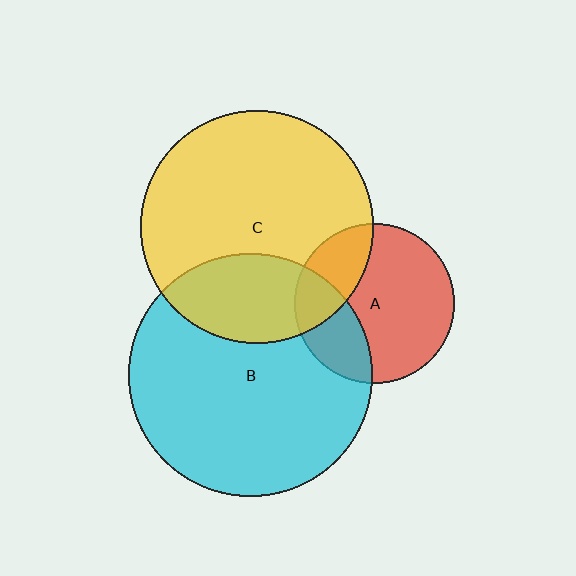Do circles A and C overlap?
Yes.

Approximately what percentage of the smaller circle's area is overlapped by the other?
Approximately 25%.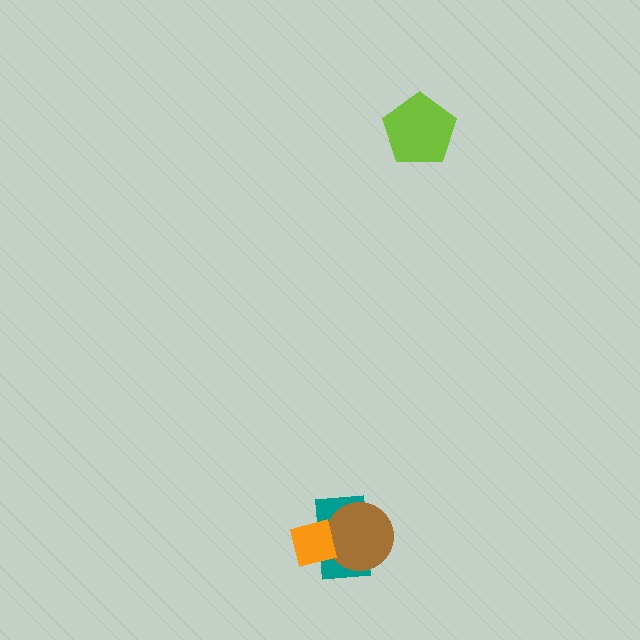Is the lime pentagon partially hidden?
No, no other shape covers it.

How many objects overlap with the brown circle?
2 objects overlap with the brown circle.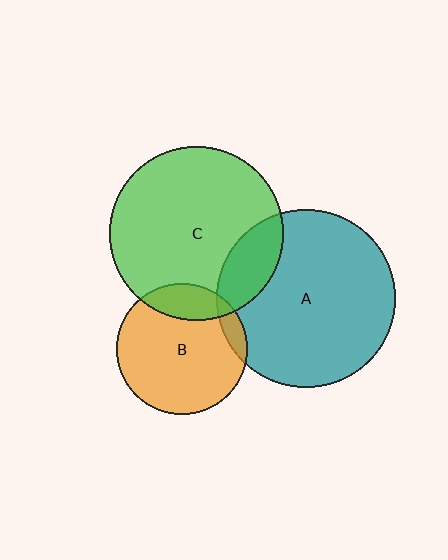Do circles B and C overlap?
Yes.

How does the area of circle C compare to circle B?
Approximately 1.8 times.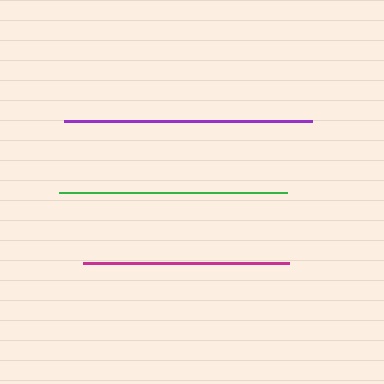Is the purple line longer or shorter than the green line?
The purple line is longer than the green line.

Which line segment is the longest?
The purple line is the longest at approximately 248 pixels.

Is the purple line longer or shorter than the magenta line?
The purple line is longer than the magenta line.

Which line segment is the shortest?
The magenta line is the shortest at approximately 206 pixels.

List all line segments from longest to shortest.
From longest to shortest: purple, green, magenta.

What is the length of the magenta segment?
The magenta segment is approximately 206 pixels long.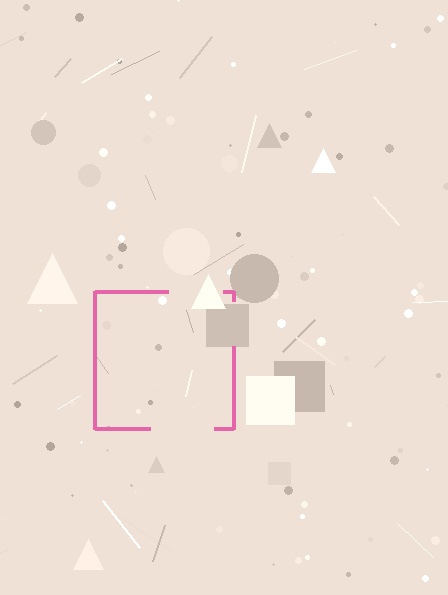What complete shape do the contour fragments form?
The contour fragments form a square.